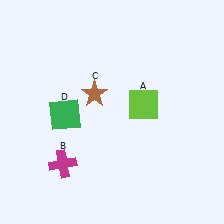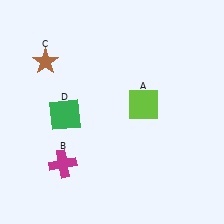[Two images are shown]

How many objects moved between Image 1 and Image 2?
1 object moved between the two images.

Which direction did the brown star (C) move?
The brown star (C) moved left.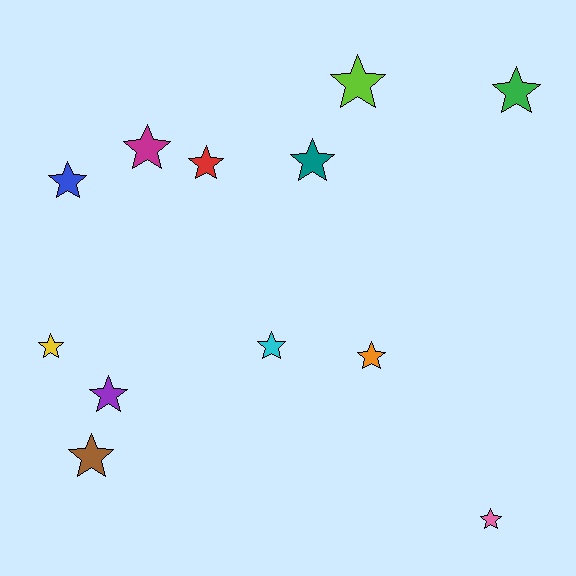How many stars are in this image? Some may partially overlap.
There are 12 stars.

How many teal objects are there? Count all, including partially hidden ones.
There is 1 teal object.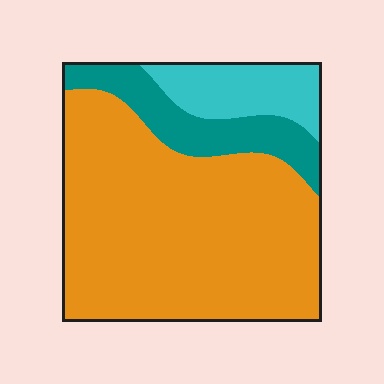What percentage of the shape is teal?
Teal covers around 15% of the shape.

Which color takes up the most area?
Orange, at roughly 70%.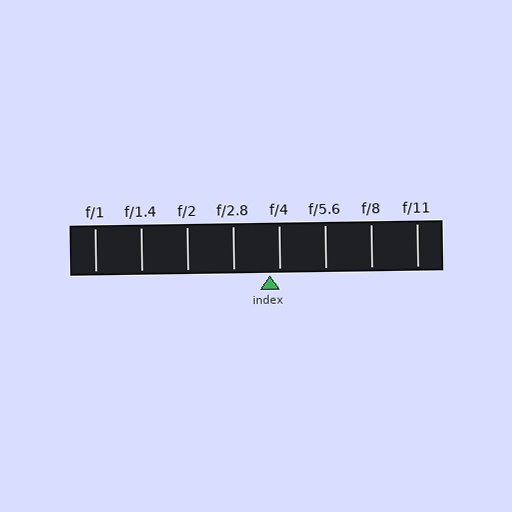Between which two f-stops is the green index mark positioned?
The index mark is between f/2.8 and f/4.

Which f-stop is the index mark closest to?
The index mark is closest to f/4.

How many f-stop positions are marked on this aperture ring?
There are 8 f-stop positions marked.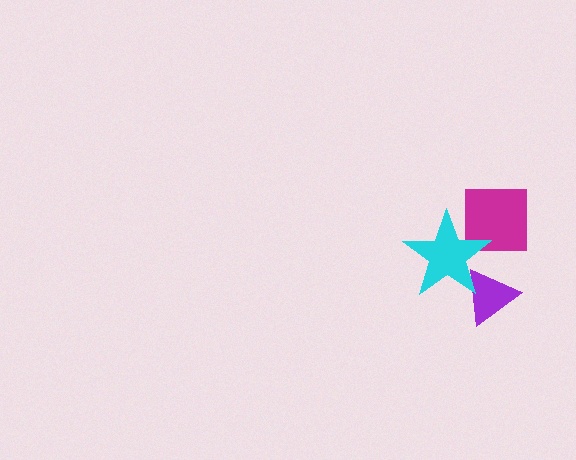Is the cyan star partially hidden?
No, no other shape covers it.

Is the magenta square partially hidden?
Yes, it is partially covered by another shape.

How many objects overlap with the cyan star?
2 objects overlap with the cyan star.